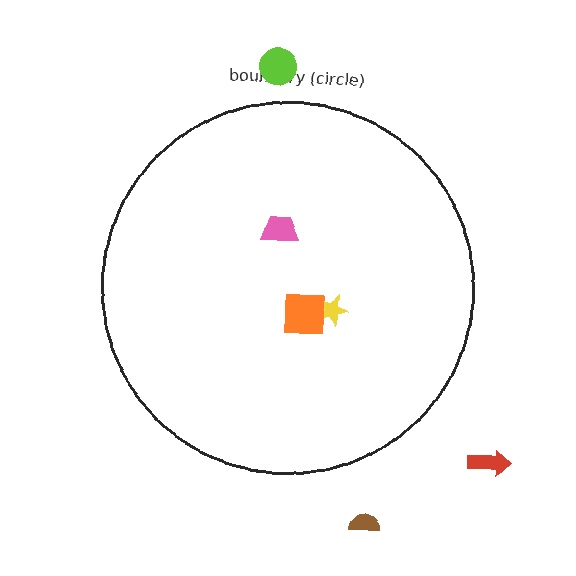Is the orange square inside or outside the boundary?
Inside.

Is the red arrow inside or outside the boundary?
Outside.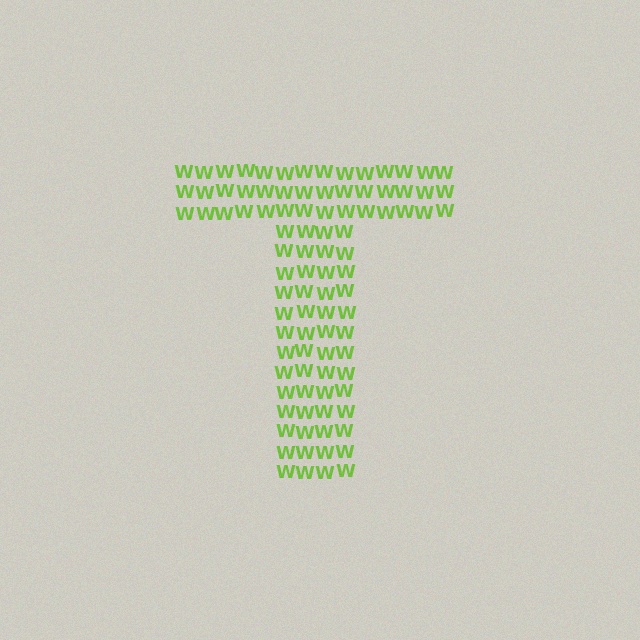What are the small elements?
The small elements are letter W's.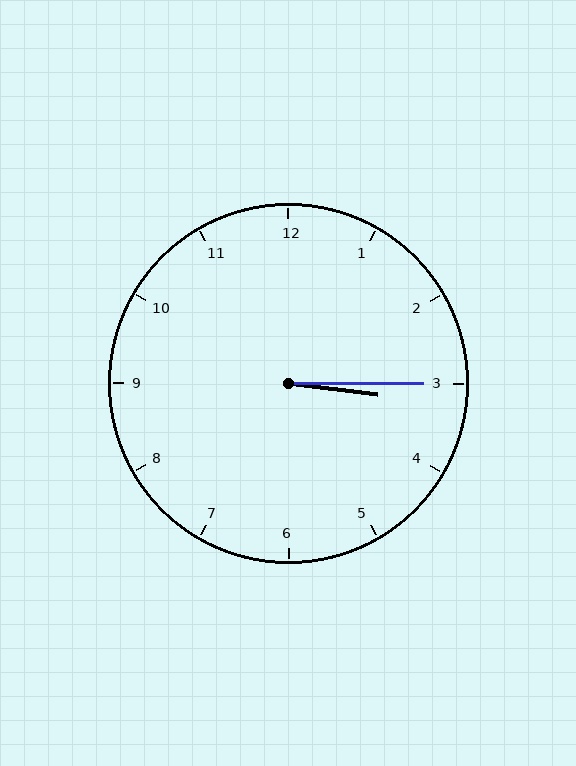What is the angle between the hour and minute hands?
Approximately 8 degrees.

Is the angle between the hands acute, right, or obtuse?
It is acute.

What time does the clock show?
3:15.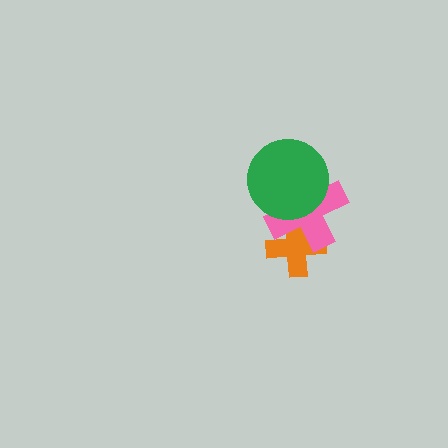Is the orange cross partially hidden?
Yes, it is partially covered by another shape.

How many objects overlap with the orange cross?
1 object overlaps with the orange cross.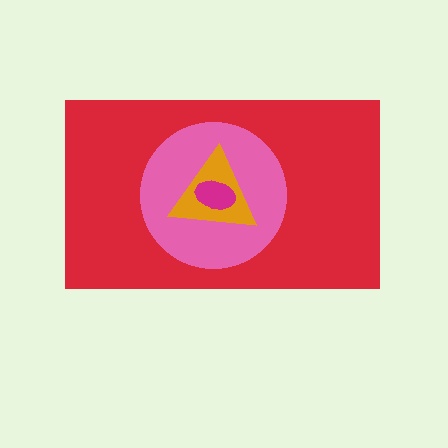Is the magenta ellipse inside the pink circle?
Yes.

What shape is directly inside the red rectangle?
The pink circle.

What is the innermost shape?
The magenta ellipse.